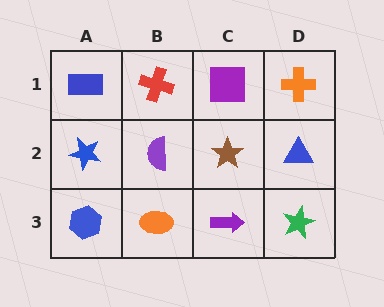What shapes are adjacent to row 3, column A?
A blue star (row 2, column A), an orange ellipse (row 3, column B).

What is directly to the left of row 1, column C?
A red cross.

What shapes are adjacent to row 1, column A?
A blue star (row 2, column A), a red cross (row 1, column B).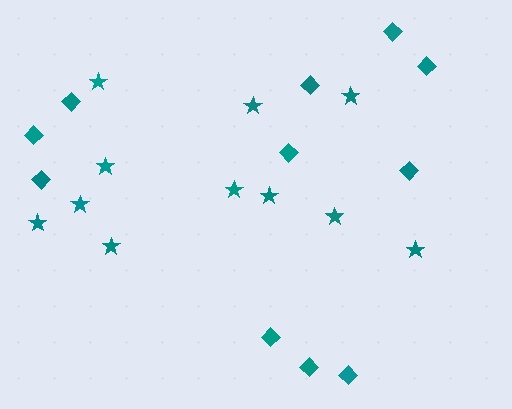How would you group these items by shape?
There are 2 groups: one group of diamonds (11) and one group of stars (11).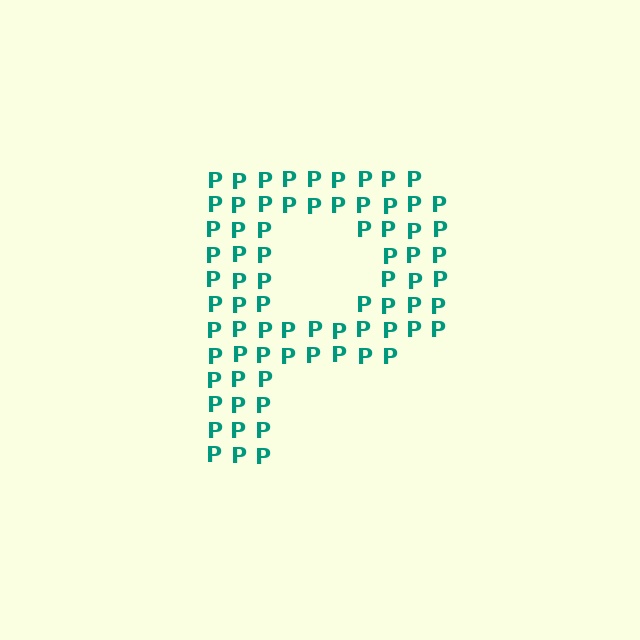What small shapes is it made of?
It is made of small letter P's.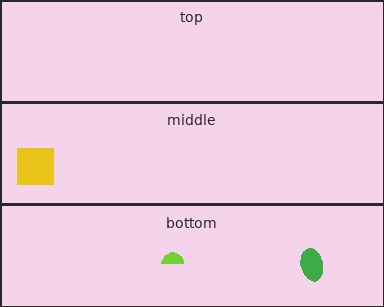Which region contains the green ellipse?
The bottom region.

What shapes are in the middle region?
The yellow square.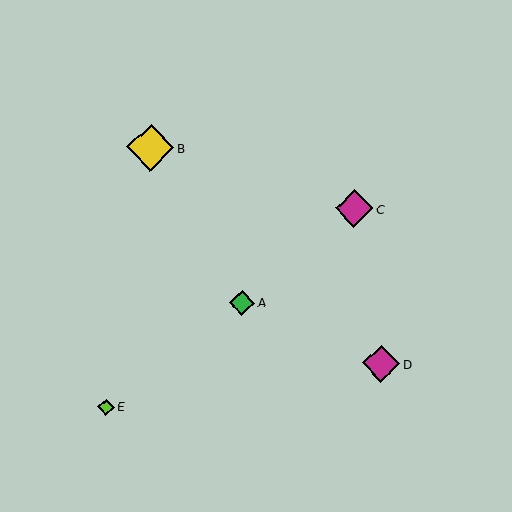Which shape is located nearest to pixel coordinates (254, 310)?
The green diamond (labeled A) at (242, 303) is nearest to that location.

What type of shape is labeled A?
Shape A is a green diamond.